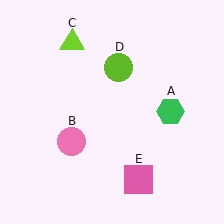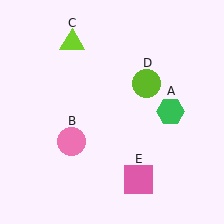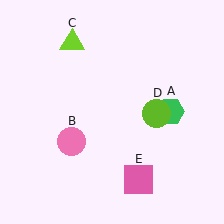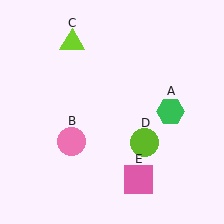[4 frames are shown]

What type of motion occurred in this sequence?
The lime circle (object D) rotated clockwise around the center of the scene.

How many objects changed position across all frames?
1 object changed position: lime circle (object D).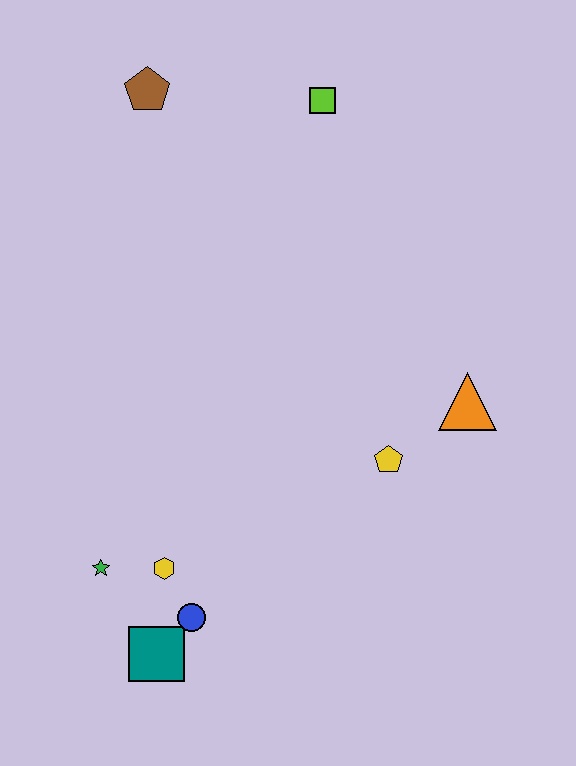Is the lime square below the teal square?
No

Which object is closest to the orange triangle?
The yellow pentagon is closest to the orange triangle.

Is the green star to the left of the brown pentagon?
Yes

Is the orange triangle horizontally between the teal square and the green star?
No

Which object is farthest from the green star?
The lime square is farthest from the green star.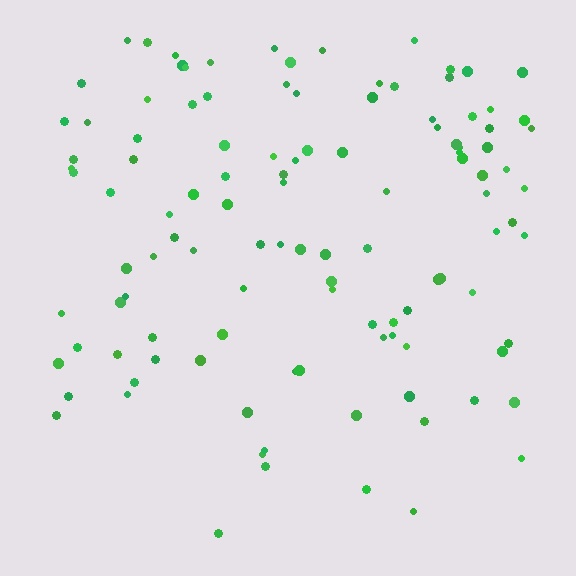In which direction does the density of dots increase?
From bottom to top, with the top side densest.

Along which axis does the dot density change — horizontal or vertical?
Vertical.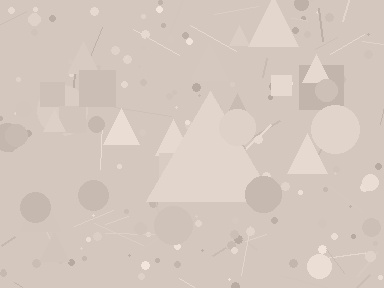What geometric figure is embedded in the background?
A triangle is embedded in the background.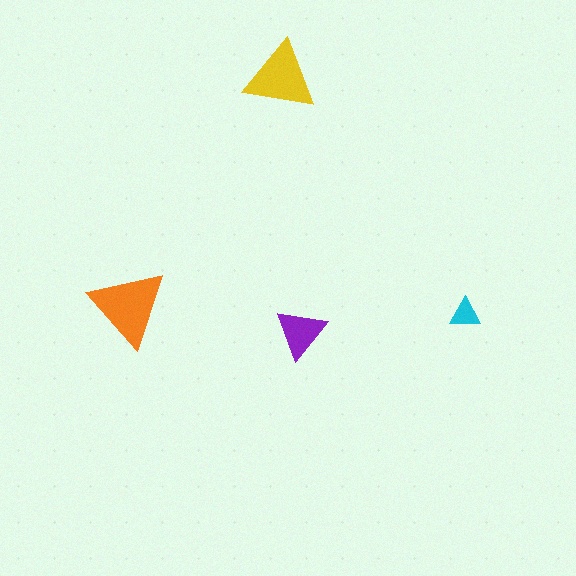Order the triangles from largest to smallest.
the orange one, the yellow one, the purple one, the cyan one.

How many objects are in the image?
There are 4 objects in the image.